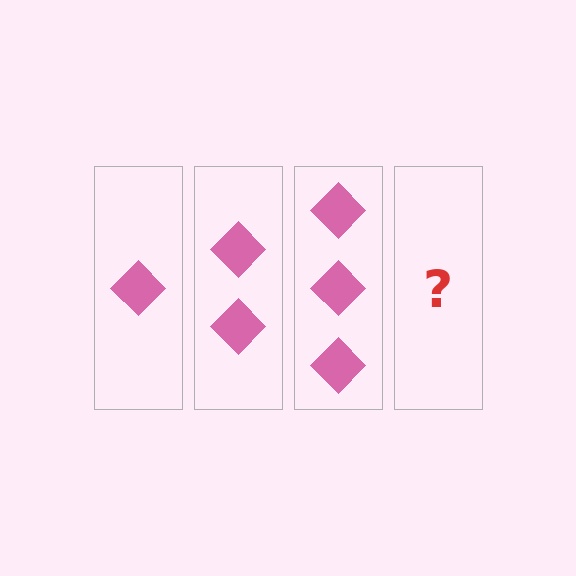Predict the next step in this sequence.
The next step is 4 diamonds.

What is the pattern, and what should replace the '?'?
The pattern is that each step adds one more diamond. The '?' should be 4 diamonds.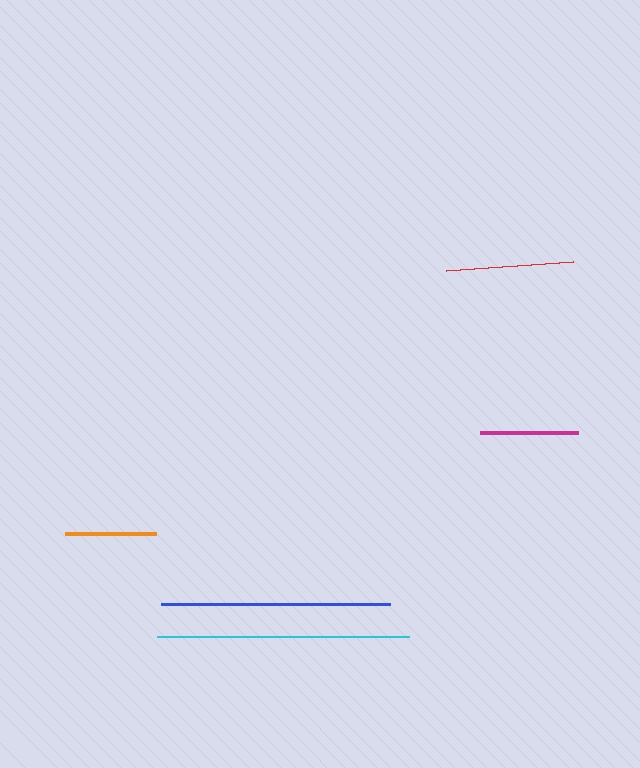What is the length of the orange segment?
The orange segment is approximately 91 pixels long.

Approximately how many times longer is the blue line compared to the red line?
The blue line is approximately 1.8 times the length of the red line.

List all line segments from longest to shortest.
From longest to shortest: cyan, blue, red, magenta, orange.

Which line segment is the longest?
The cyan line is the longest at approximately 252 pixels.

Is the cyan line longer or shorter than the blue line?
The cyan line is longer than the blue line.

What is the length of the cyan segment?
The cyan segment is approximately 252 pixels long.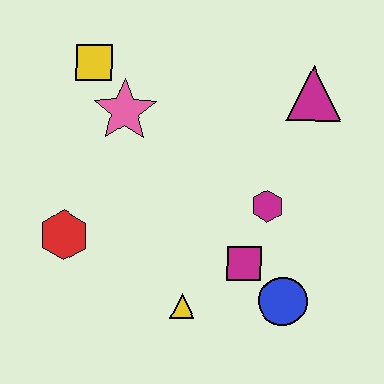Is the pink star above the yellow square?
No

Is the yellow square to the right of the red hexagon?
Yes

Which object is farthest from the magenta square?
The yellow square is farthest from the magenta square.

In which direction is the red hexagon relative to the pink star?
The red hexagon is below the pink star.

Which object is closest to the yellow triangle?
The magenta square is closest to the yellow triangle.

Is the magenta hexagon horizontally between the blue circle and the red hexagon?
Yes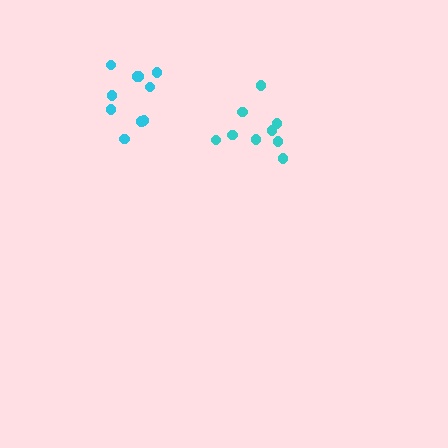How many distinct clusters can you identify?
There are 2 distinct clusters.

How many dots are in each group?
Group 1: 9 dots, Group 2: 10 dots (19 total).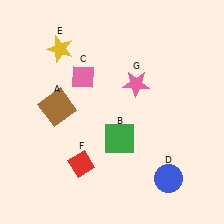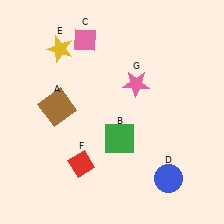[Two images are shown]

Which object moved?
The pink diamond (C) moved up.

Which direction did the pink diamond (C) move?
The pink diamond (C) moved up.